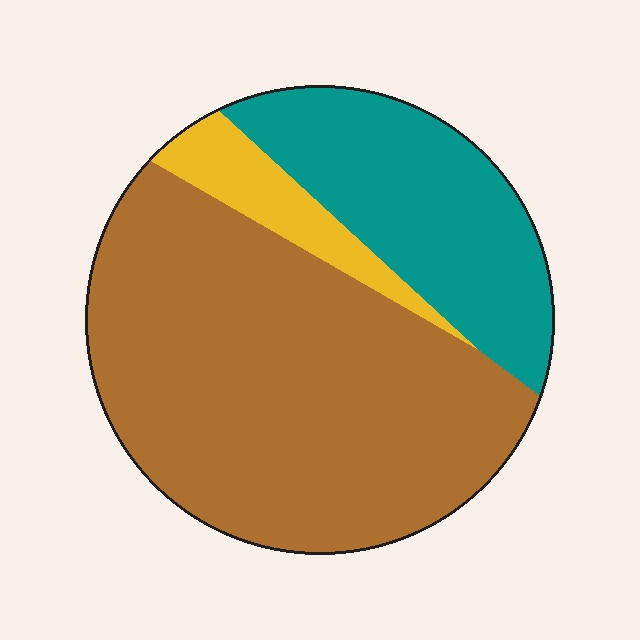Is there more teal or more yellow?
Teal.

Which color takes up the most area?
Brown, at roughly 65%.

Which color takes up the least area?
Yellow, at roughly 10%.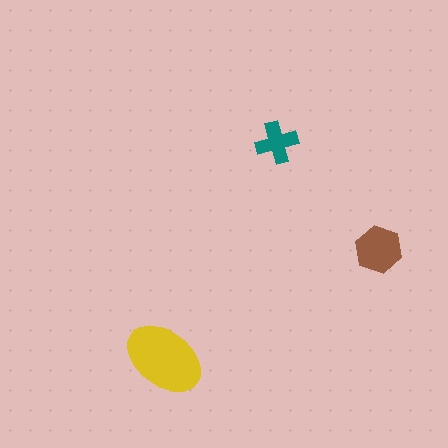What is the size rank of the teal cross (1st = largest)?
3rd.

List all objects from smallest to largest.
The teal cross, the brown hexagon, the yellow ellipse.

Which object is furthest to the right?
The brown hexagon is rightmost.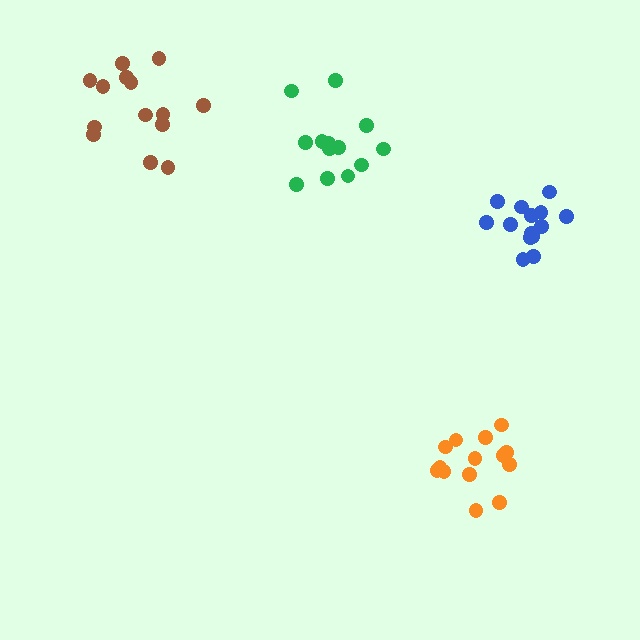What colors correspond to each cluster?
The clusters are colored: brown, blue, green, orange.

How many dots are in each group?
Group 1: 14 dots, Group 2: 14 dots, Group 3: 13 dots, Group 4: 14 dots (55 total).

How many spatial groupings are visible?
There are 4 spatial groupings.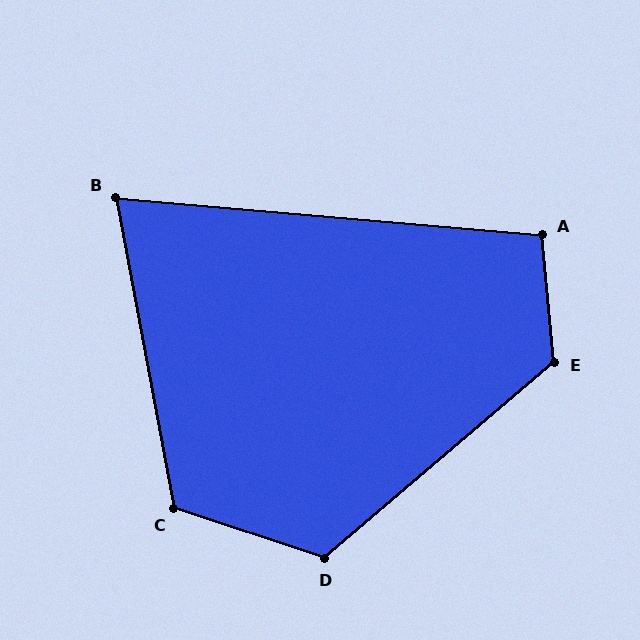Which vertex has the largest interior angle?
E, at approximately 125 degrees.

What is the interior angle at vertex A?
Approximately 100 degrees (obtuse).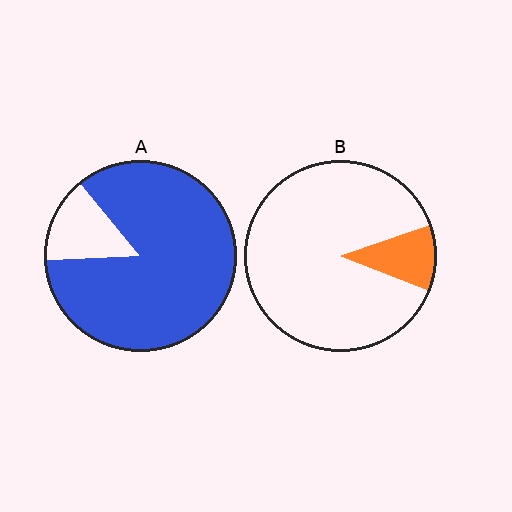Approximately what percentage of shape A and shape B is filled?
A is approximately 85% and B is approximately 10%.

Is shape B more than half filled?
No.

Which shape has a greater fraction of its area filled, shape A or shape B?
Shape A.